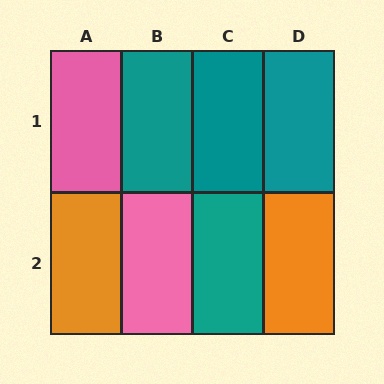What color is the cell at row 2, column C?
Teal.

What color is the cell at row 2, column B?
Pink.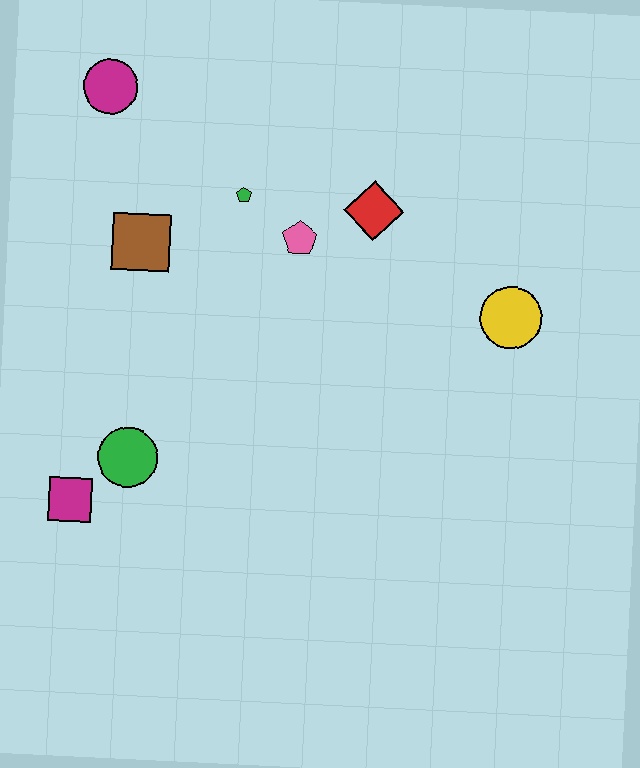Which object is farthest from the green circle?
The yellow circle is farthest from the green circle.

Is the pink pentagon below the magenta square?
No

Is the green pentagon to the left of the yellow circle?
Yes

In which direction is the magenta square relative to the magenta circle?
The magenta square is below the magenta circle.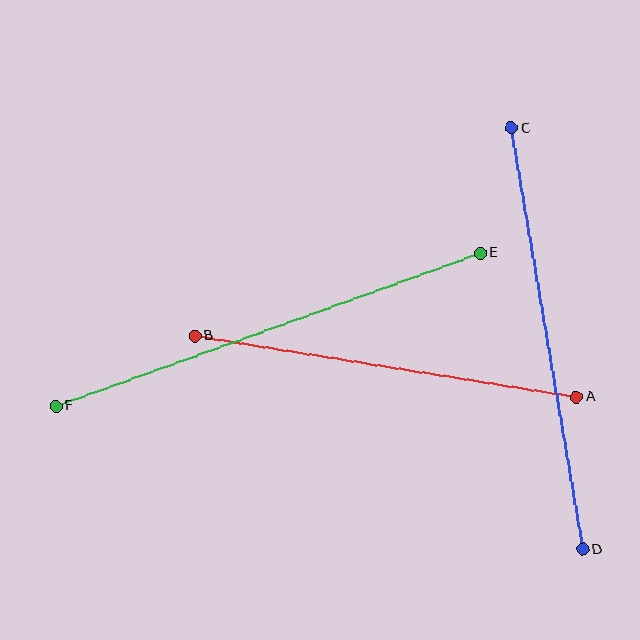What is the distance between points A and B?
The distance is approximately 386 pixels.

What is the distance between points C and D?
The distance is approximately 427 pixels.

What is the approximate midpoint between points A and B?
The midpoint is at approximately (386, 366) pixels.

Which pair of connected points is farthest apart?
Points E and F are farthest apart.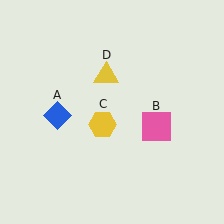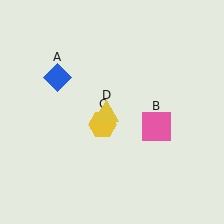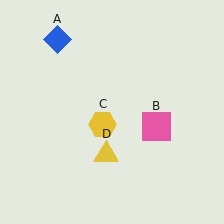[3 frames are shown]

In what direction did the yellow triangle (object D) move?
The yellow triangle (object D) moved down.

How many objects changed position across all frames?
2 objects changed position: blue diamond (object A), yellow triangle (object D).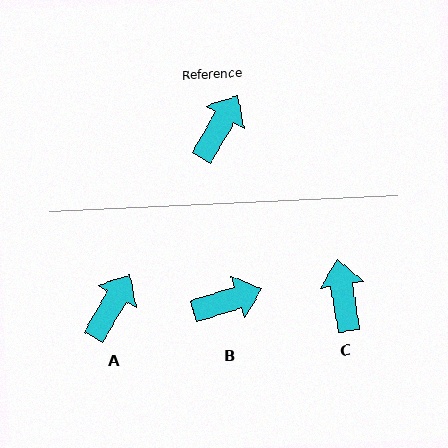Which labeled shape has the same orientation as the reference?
A.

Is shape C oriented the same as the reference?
No, it is off by about 39 degrees.